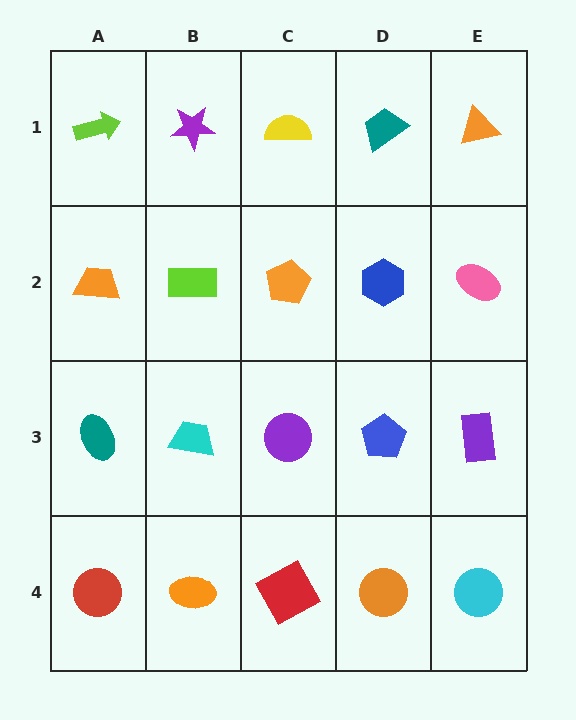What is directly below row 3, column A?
A red circle.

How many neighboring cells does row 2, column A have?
3.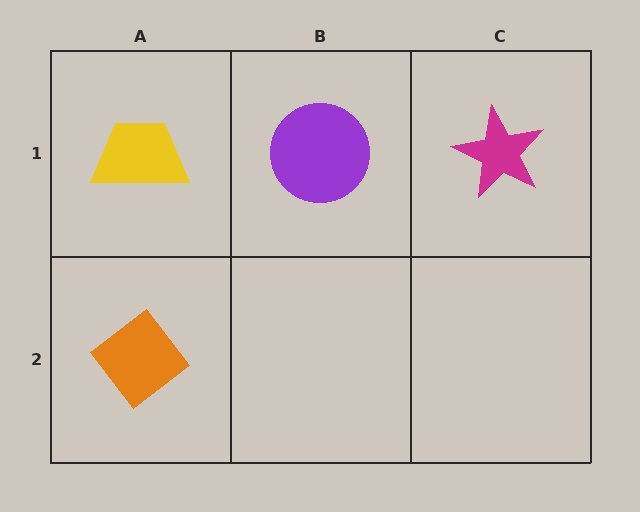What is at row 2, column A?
An orange diamond.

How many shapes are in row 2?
1 shape.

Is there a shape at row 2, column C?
No, that cell is empty.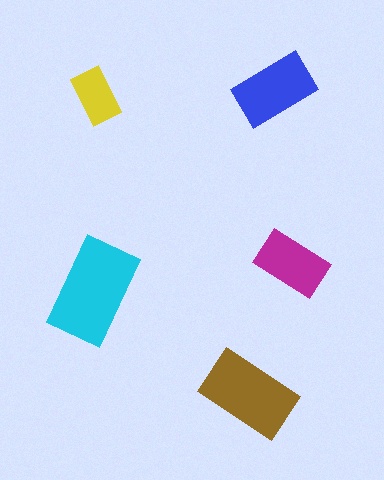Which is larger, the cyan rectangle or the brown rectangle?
The cyan one.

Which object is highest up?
The blue rectangle is topmost.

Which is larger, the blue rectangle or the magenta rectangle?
The blue one.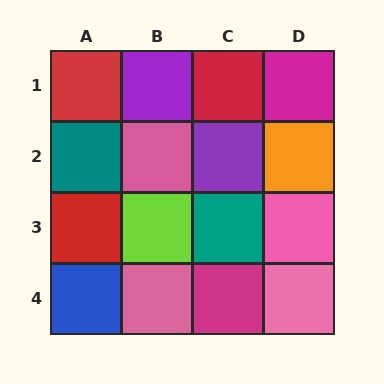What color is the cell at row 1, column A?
Red.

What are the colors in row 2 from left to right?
Teal, pink, purple, orange.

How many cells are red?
3 cells are red.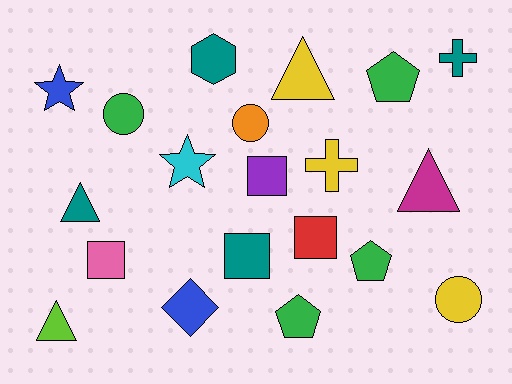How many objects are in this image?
There are 20 objects.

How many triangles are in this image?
There are 4 triangles.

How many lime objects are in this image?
There is 1 lime object.